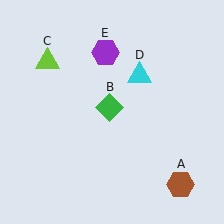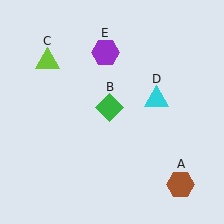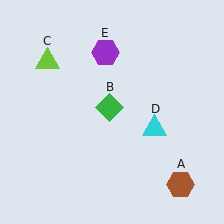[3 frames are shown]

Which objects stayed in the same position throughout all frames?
Brown hexagon (object A) and green diamond (object B) and lime triangle (object C) and purple hexagon (object E) remained stationary.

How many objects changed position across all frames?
1 object changed position: cyan triangle (object D).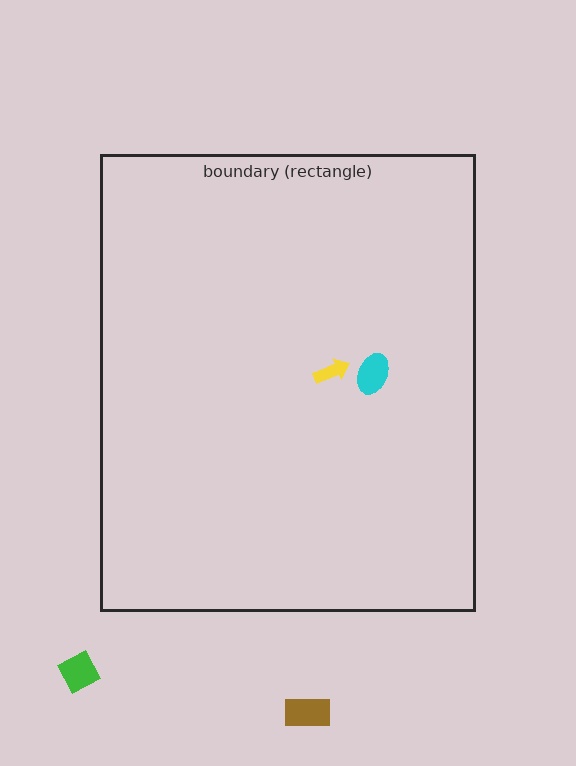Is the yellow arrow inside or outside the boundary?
Inside.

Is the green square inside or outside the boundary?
Outside.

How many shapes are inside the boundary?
2 inside, 2 outside.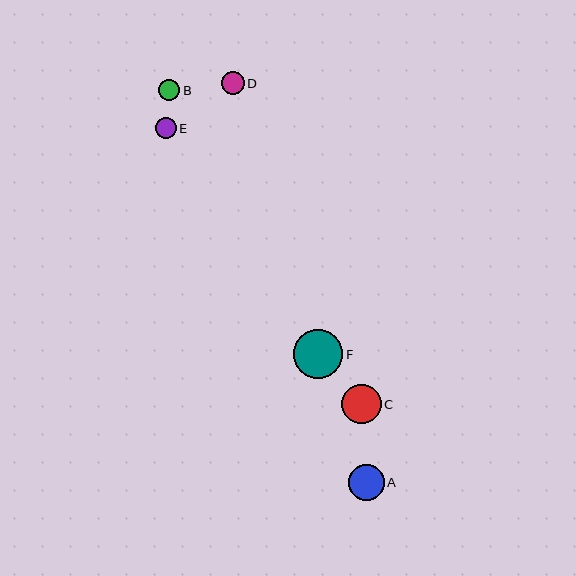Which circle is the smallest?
Circle E is the smallest with a size of approximately 21 pixels.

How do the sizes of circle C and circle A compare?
Circle C and circle A are approximately the same size.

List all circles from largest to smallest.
From largest to smallest: F, C, A, D, B, E.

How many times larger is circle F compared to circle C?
Circle F is approximately 1.3 times the size of circle C.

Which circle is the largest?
Circle F is the largest with a size of approximately 49 pixels.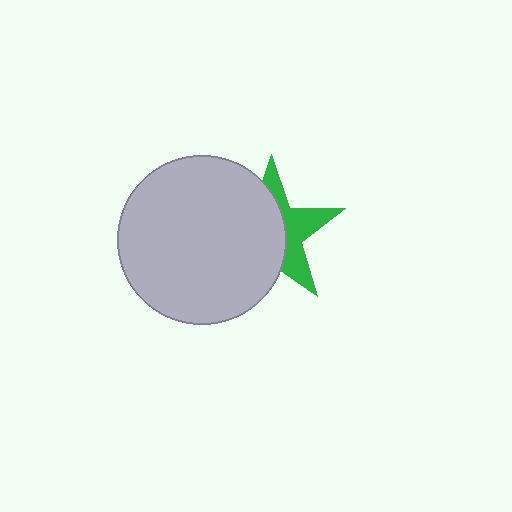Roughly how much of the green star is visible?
A small part of it is visible (roughly 40%).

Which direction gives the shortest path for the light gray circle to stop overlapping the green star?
Moving left gives the shortest separation.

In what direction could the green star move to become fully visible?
The green star could move right. That would shift it out from behind the light gray circle entirely.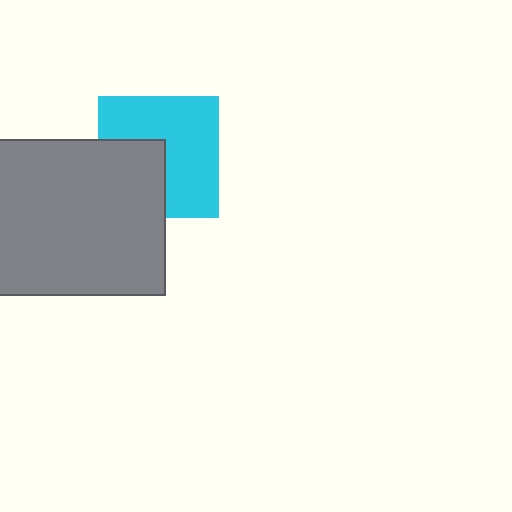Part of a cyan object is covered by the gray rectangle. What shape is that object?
It is a square.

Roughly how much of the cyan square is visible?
About half of it is visible (roughly 64%).